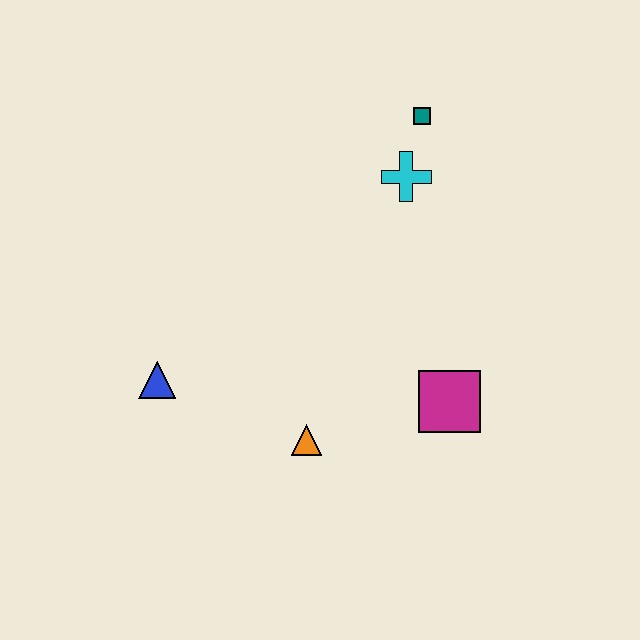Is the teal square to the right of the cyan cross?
Yes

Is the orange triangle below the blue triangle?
Yes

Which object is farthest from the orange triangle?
The teal square is farthest from the orange triangle.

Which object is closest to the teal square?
The cyan cross is closest to the teal square.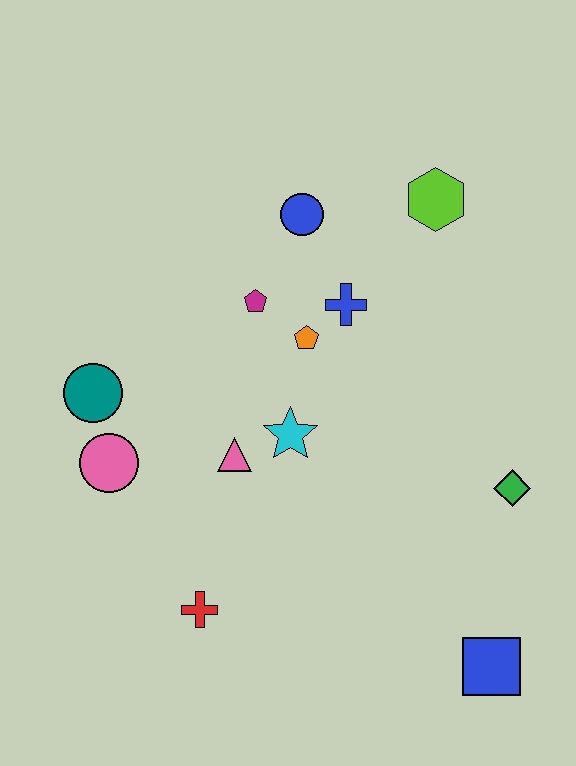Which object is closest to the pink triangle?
The cyan star is closest to the pink triangle.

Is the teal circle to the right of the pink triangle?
No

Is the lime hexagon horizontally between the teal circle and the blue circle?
No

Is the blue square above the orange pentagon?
No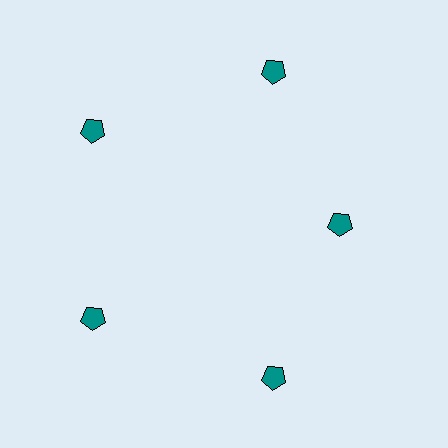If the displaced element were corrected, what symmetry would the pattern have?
It would have 5-fold rotational symmetry — the pattern would map onto itself every 72 degrees.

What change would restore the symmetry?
The symmetry would be restored by moving it outward, back onto the ring so that all 5 pentagons sit at equal angles and equal distance from the center.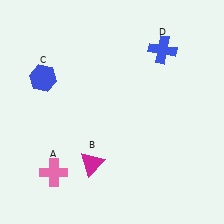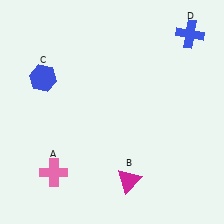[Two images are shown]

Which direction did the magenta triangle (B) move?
The magenta triangle (B) moved right.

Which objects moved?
The objects that moved are: the magenta triangle (B), the blue cross (D).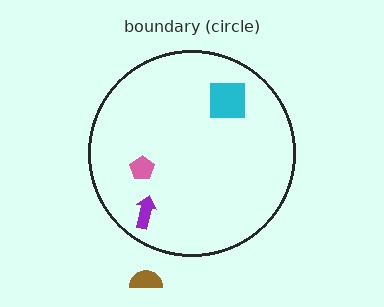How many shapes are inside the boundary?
3 inside, 1 outside.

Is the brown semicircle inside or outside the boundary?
Outside.